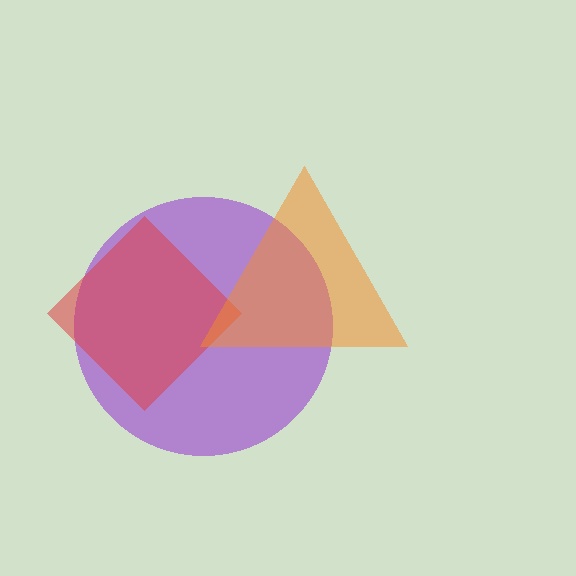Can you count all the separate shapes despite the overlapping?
Yes, there are 3 separate shapes.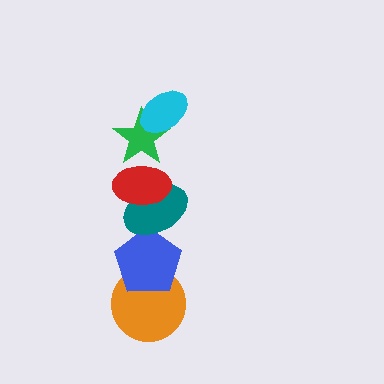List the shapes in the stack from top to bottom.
From top to bottom: the cyan ellipse, the green star, the red ellipse, the teal ellipse, the blue pentagon, the orange circle.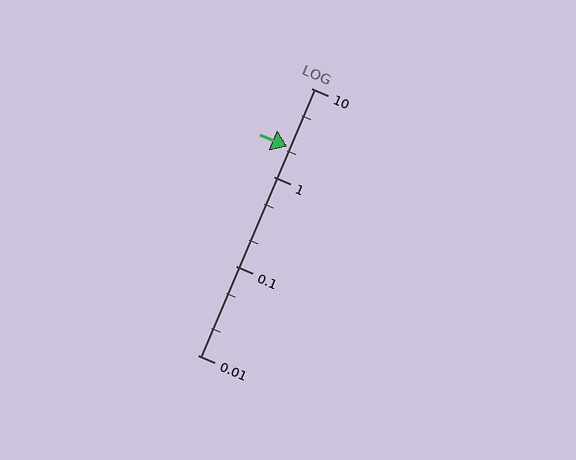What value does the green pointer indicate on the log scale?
The pointer indicates approximately 2.2.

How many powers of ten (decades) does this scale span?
The scale spans 3 decades, from 0.01 to 10.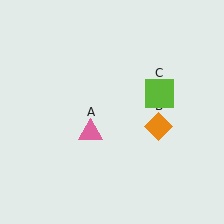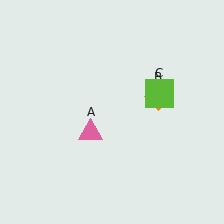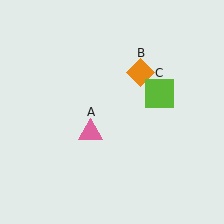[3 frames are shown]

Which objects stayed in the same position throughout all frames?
Pink triangle (object A) and lime square (object C) remained stationary.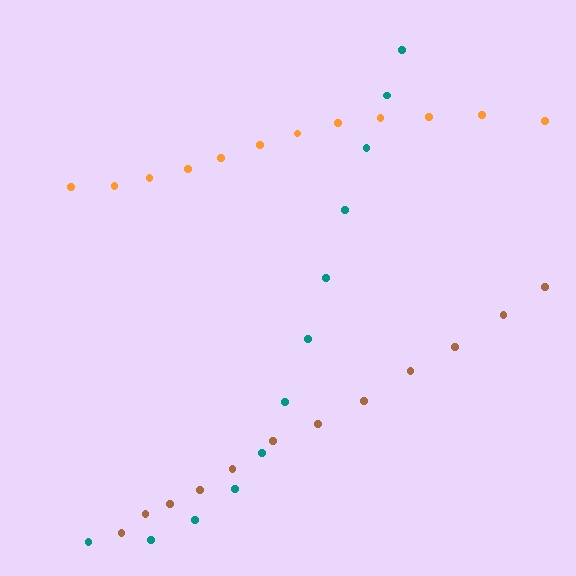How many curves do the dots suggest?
There are 3 distinct paths.